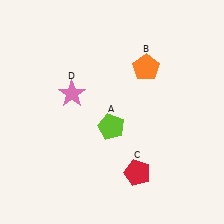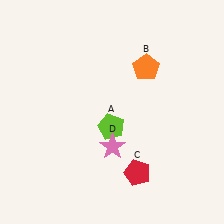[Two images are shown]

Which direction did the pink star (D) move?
The pink star (D) moved down.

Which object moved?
The pink star (D) moved down.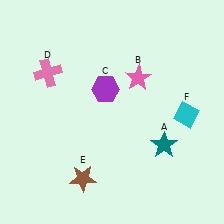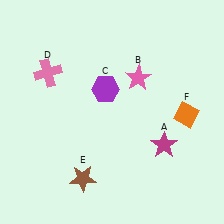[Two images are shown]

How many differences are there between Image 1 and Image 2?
There are 2 differences between the two images.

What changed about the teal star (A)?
In Image 1, A is teal. In Image 2, it changed to magenta.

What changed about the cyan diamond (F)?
In Image 1, F is cyan. In Image 2, it changed to orange.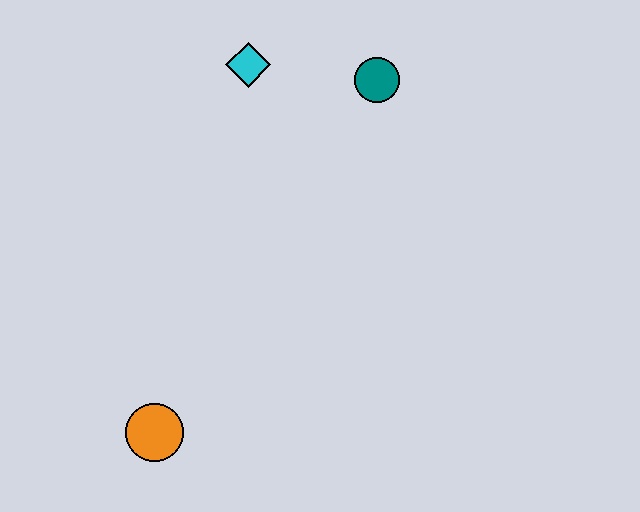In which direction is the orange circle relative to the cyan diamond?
The orange circle is below the cyan diamond.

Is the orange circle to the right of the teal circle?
No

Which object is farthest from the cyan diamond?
The orange circle is farthest from the cyan diamond.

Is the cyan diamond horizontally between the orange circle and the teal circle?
Yes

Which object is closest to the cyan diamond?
The teal circle is closest to the cyan diamond.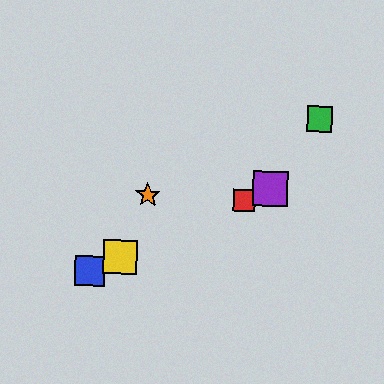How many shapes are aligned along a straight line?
4 shapes (the red square, the blue square, the yellow square, the purple square) are aligned along a straight line.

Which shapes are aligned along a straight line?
The red square, the blue square, the yellow square, the purple square are aligned along a straight line.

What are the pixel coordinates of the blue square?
The blue square is at (90, 271).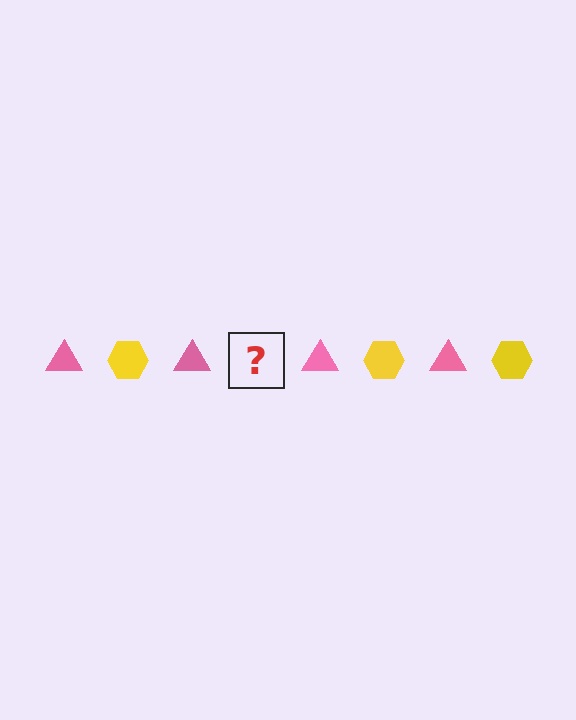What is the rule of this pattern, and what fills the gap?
The rule is that the pattern alternates between pink triangle and yellow hexagon. The gap should be filled with a yellow hexagon.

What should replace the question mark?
The question mark should be replaced with a yellow hexagon.